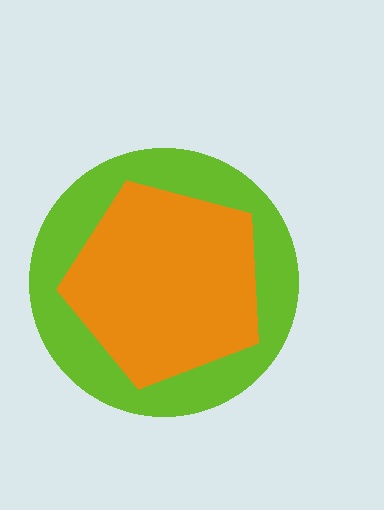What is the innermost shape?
The orange pentagon.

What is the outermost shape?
The lime circle.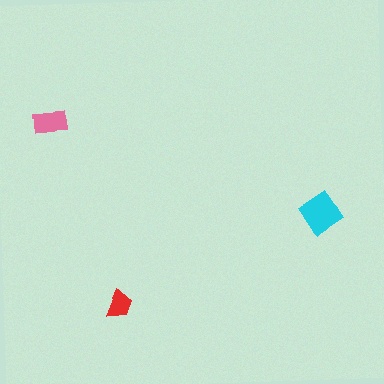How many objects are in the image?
There are 3 objects in the image.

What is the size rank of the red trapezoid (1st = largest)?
3rd.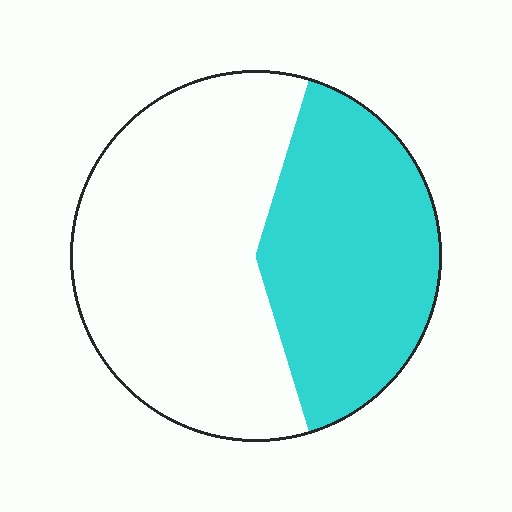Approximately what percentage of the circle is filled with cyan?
Approximately 40%.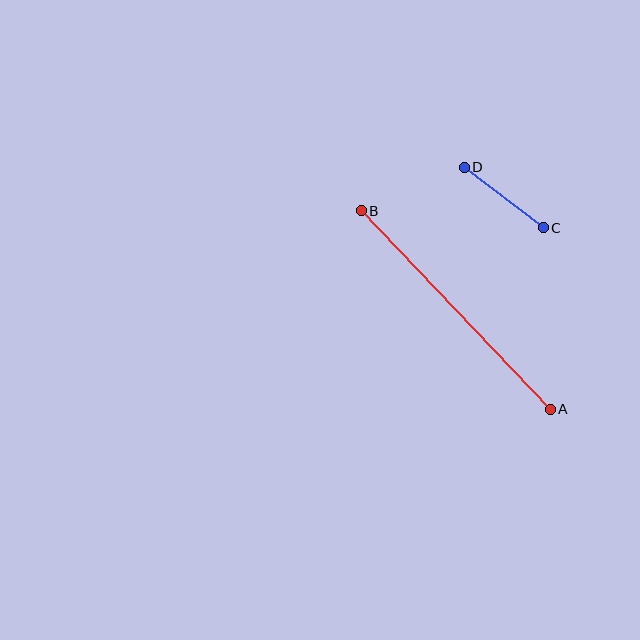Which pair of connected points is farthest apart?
Points A and B are farthest apart.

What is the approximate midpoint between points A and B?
The midpoint is at approximately (456, 310) pixels.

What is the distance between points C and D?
The distance is approximately 99 pixels.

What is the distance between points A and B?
The distance is approximately 274 pixels.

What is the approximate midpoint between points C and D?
The midpoint is at approximately (504, 197) pixels.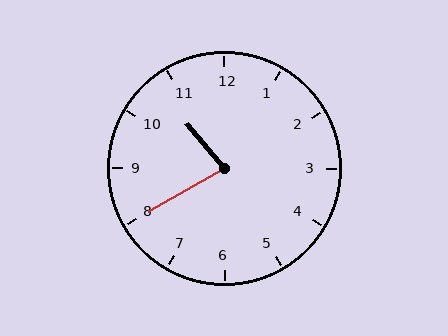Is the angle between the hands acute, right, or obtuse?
It is acute.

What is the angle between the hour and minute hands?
Approximately 80 degrees.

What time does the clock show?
10:40.